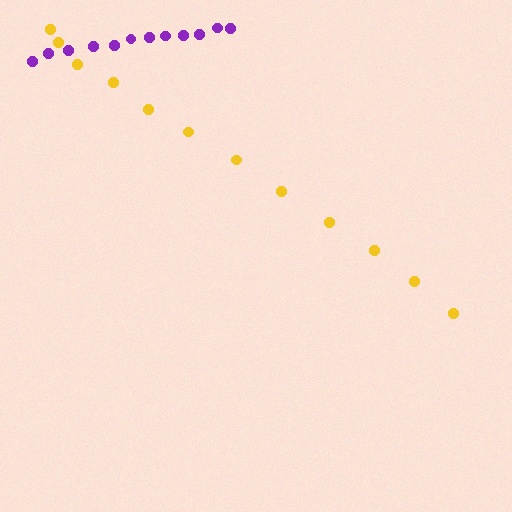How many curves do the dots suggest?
There are 2 distinct paths.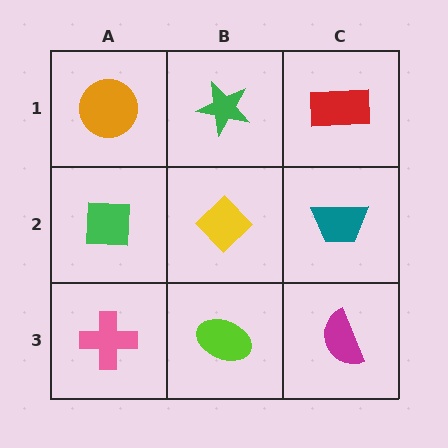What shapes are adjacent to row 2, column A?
An orange circle (row 1, column A), a pink cross (row 3, column A), a yellow diamond (row 2, column B).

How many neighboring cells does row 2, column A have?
3.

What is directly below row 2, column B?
A lime ellipse.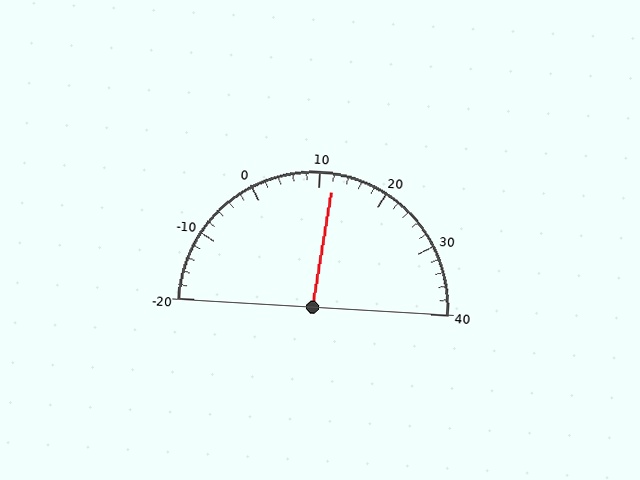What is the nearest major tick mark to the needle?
The nearest major tick mark is 10.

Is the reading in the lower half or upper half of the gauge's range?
The reading is in the upper half of the range (-20 to 40).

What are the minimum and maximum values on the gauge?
The gauge ranges from -20 to 40.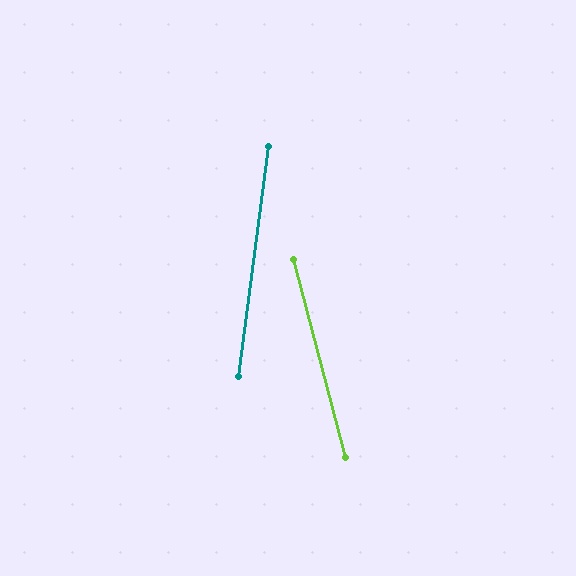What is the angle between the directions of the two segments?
Approximately 22 degrees.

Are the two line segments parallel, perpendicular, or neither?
Neither parallel nor perpendicular — they differ by about 22°.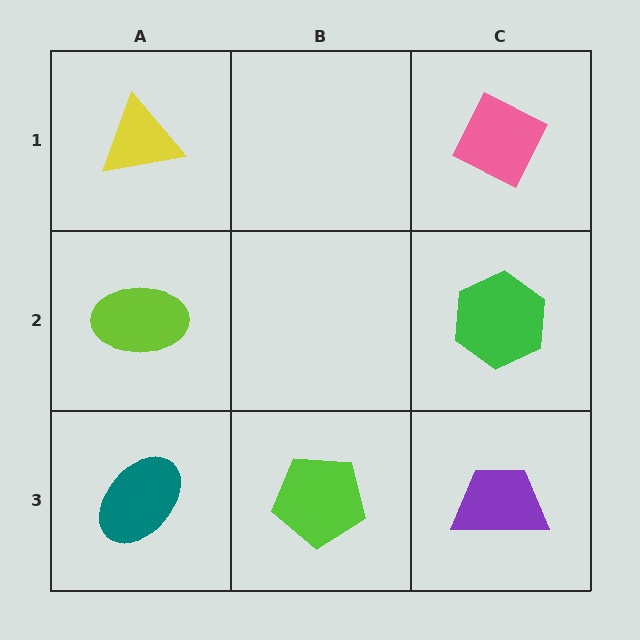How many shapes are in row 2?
2 shapes.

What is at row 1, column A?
A yellow triangle.